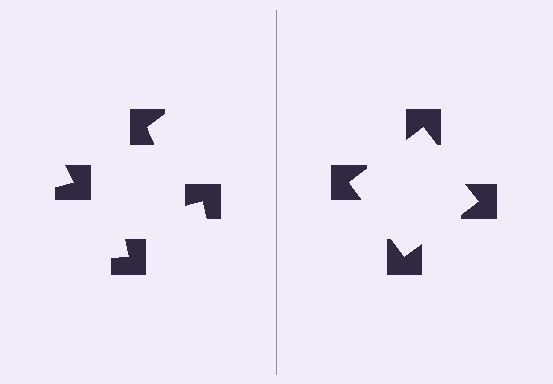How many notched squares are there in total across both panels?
8 — 4 on each side.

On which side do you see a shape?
An illusory square appears on the right side. On the left side the wedge cuts are rotated, so no coherent shape forms.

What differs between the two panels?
The notched squares are positioned identically on both sides; only the wedge orientations differ. On the right they align to a square; on the left they are misaligned.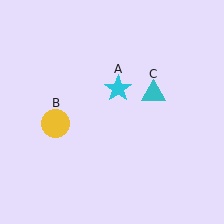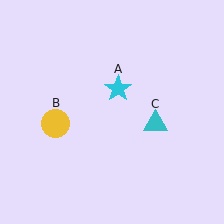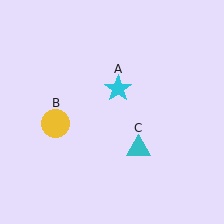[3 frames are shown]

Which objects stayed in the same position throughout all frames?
Cyan star (object A) and yellow circle (object B) remained stationary.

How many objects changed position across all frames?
1 object changed position: cyan triangle (object C).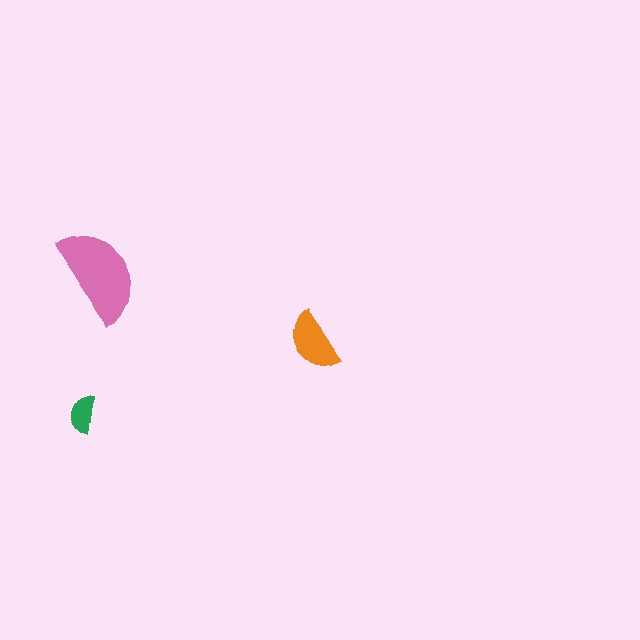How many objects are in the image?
There are 3 objects in the image.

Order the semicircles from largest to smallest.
the pink one, the orange one, the green one.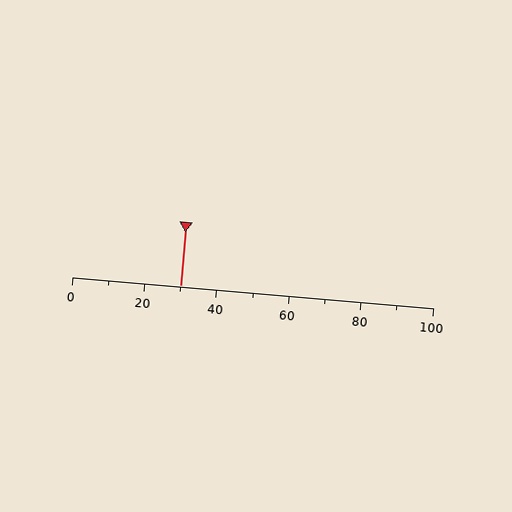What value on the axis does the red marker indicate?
The marker indicates approximately 30.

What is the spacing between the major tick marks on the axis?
The major ticks are spaced 20 apart.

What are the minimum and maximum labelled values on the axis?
The axis runs from 0 to 100.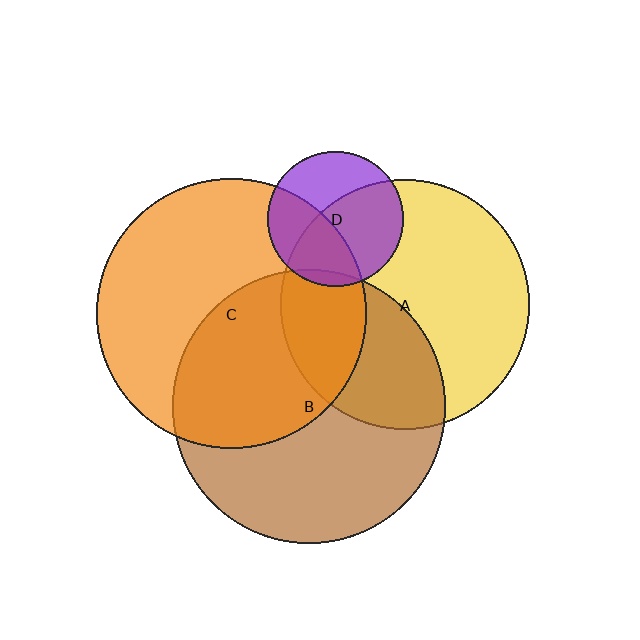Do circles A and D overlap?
Yes.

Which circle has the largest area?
Circle B (brown).